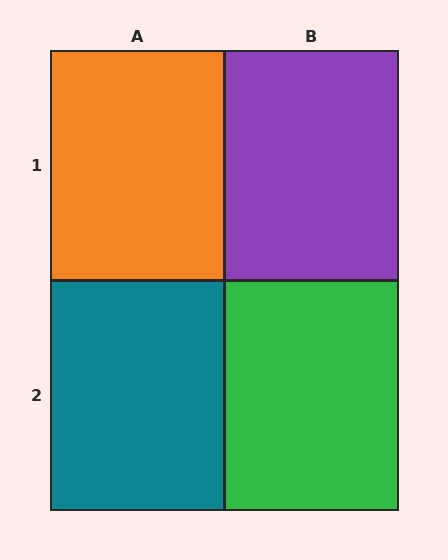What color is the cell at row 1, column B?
Purple.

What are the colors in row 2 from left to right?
Teal, green.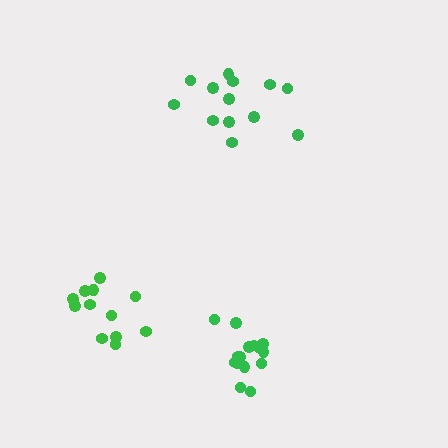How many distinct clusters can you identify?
There are 3 distinct clusters.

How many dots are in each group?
Group 1: 12 dots, Group 2: 15 dots, Group 3: 13 dots (40 total).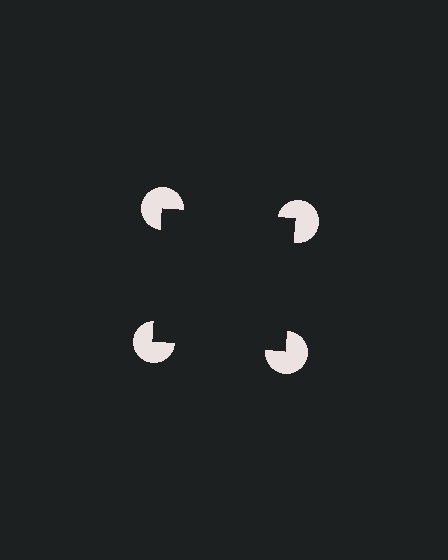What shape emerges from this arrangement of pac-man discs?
An illusory square — its edges are inferred from the aligned wedge cuts in the pac-man discs, not physically drawn.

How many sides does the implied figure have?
4 sides.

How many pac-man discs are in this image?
There are 4 — one at each vertex of the illusory square.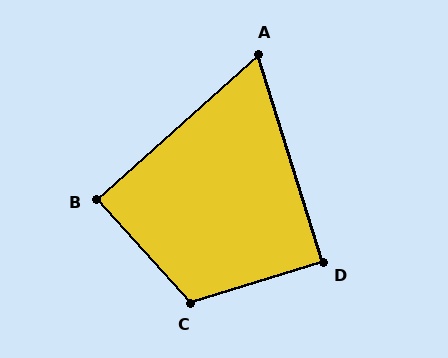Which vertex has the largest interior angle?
C, at approximately 115 degrees.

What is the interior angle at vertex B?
Approximately 90 degrees (approximately right).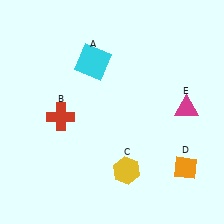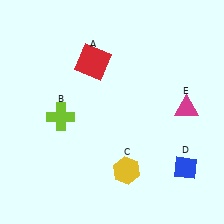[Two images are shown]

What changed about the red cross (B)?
In Image 1, B is red. In Image 2, it changed to lime.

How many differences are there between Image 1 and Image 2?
There are 3 differences between the two images.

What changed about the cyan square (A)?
In Image 1, A is cyan. In Image 2, it changed to red.